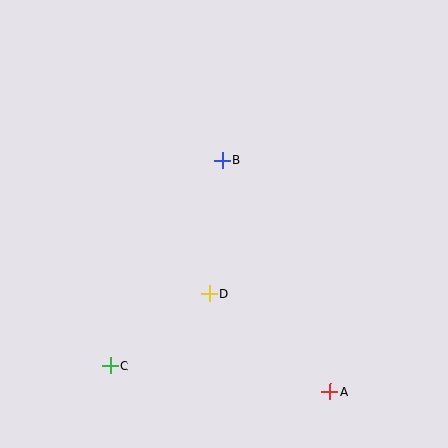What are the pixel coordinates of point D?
Point D is at (209, 294).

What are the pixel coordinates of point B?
Point B is at (222, 160).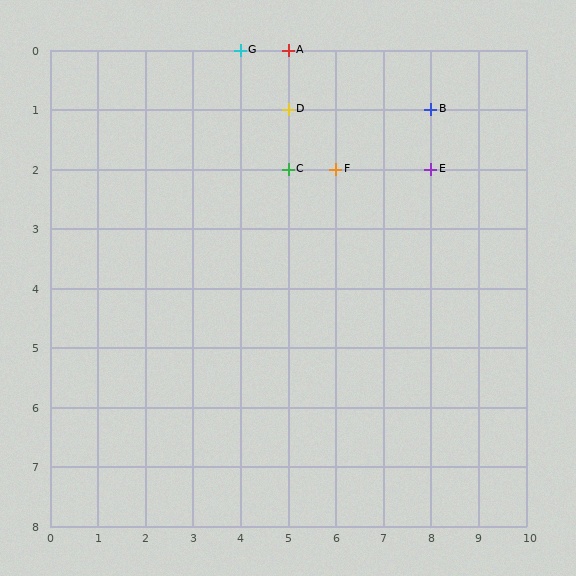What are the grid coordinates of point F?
Point F is at grid coordinates (6, 2).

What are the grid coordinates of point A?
Point A is at grid coordinates (5, 0).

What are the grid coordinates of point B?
Point B is at grid coordinates (8, 1).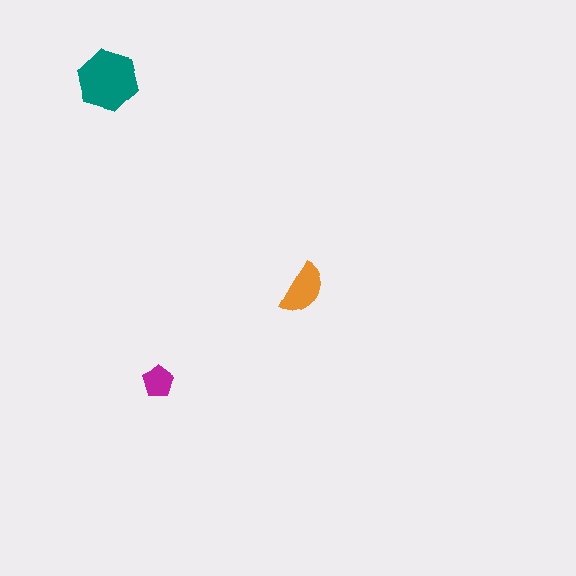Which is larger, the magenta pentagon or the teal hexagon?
The teal hexagon.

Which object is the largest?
The teal hexagon.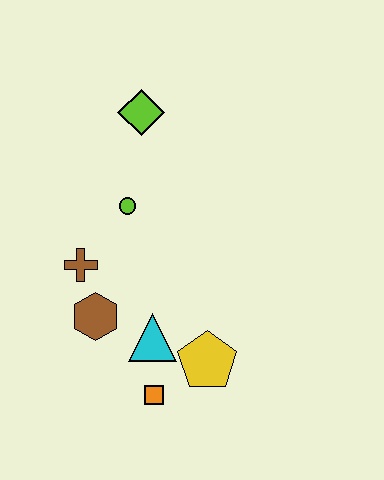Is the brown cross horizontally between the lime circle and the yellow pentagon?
No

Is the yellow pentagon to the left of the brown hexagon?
No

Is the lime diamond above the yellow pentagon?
Yes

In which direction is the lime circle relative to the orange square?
The lime circle is above the orange square.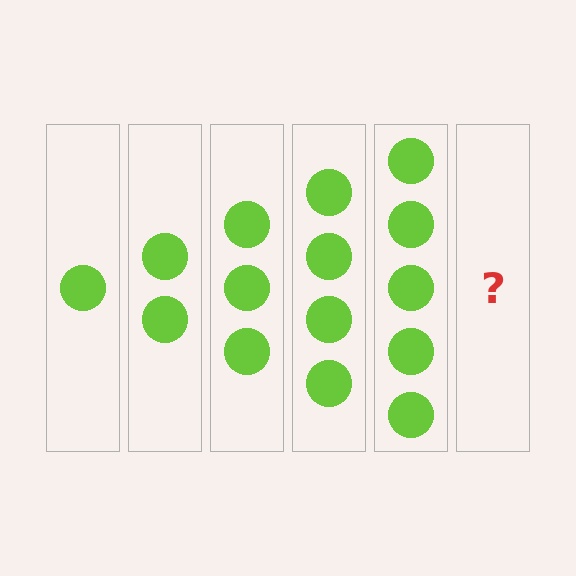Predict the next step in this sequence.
The next step is 6 circles.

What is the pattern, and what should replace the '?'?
The pattern is that each step adds one more circle. The '?' should be 6 circles.